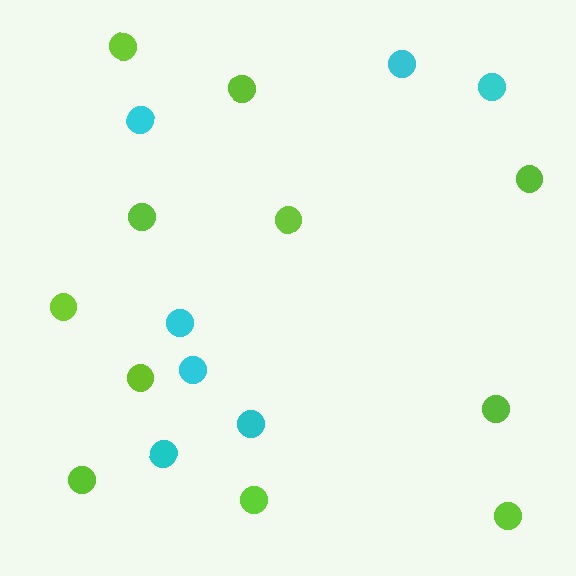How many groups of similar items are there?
There are 2 groups: one group of lime circles (11) and one group of cyan circles (7).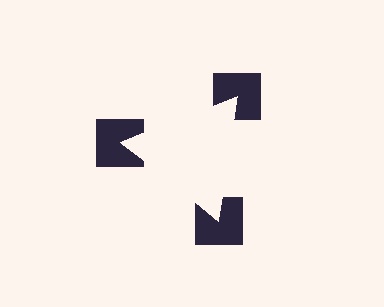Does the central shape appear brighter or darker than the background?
It typically appears slightly brighter than the background, even though no actual brightness change is drawn.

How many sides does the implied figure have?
3 sides.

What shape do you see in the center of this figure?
An illusory triangle — its edges are inferred from the aligned wedge cuts in the notched squares, not physically drawn.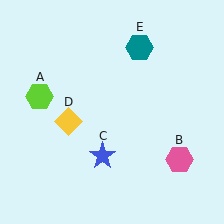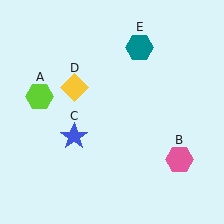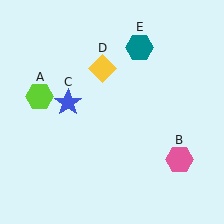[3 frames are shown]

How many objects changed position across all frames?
2 objects changed position: blue star (object C), yellow diamond (object D).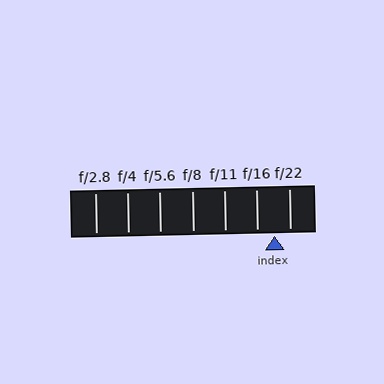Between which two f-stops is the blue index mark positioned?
The index mark is between f/16 and f/22.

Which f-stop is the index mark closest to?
The index mark is closest to f/22.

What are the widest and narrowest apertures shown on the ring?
The widest aperture shown is f/2.8 and the narrowest is f/22.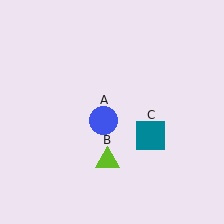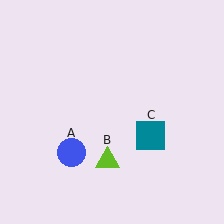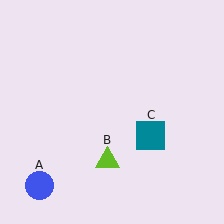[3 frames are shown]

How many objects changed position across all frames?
1 object changed position: blue circle (object A).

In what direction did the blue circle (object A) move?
The blue circle (object A) moved down and to the left.